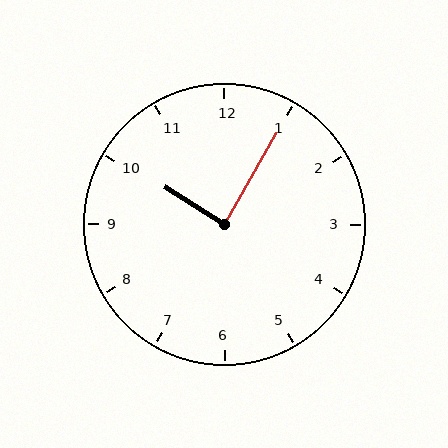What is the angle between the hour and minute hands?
Approximately 88 degrees.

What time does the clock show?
10:05.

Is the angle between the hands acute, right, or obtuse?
It is right.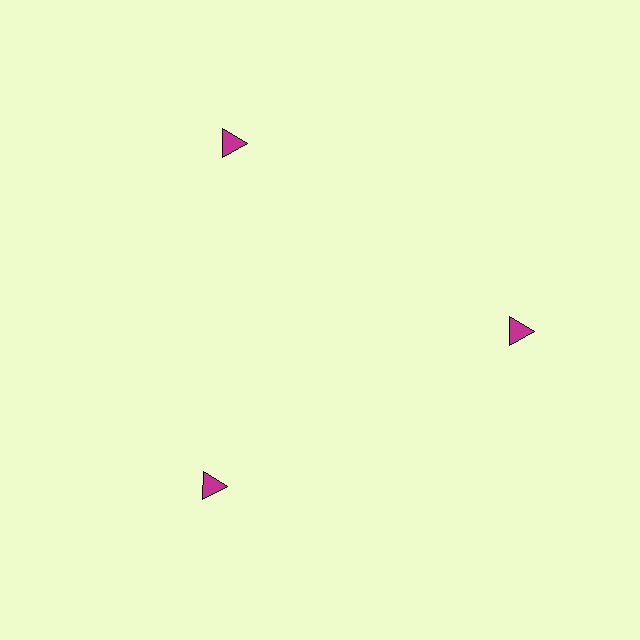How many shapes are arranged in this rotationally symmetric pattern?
There are 3 shapes, arranged in 3 groups of 1.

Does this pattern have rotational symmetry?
Yes, this pattern has 3-fold rotational symmetry. It looks the same after rotating 120 degrees around the center.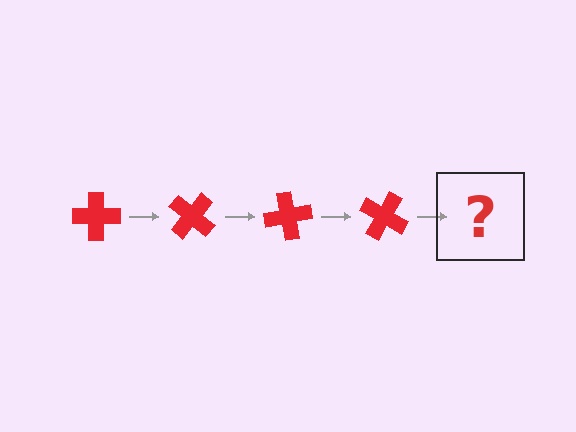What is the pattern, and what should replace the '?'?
The pattern is that the cross rotates 40 degrees each step. The '?' should be a red cross rotated 160 degrees.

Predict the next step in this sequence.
The next step is a red cross rotated 160 degrees.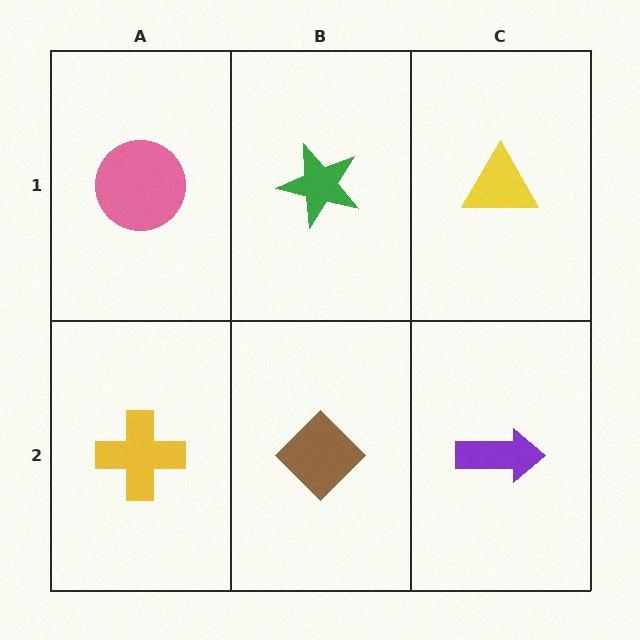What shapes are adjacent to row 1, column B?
A brown diamond (row 2, column B), a pink circle (row 1, column A), a yellow triangle (row 1, column C).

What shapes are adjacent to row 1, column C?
A purple arrow (row 2, column C), a green star (row 1, column B).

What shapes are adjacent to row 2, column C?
A yellow triangle (row 1, column C), a brown diamond (row 2, column B).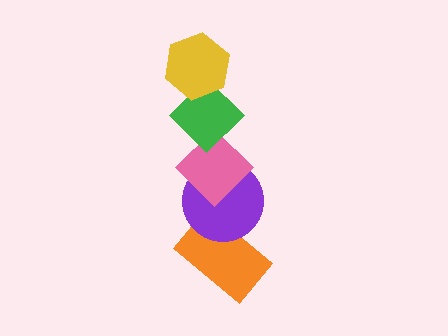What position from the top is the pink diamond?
The pink diamond is 3rd from the top.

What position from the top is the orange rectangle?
The orange rectangle is 5th from the top.